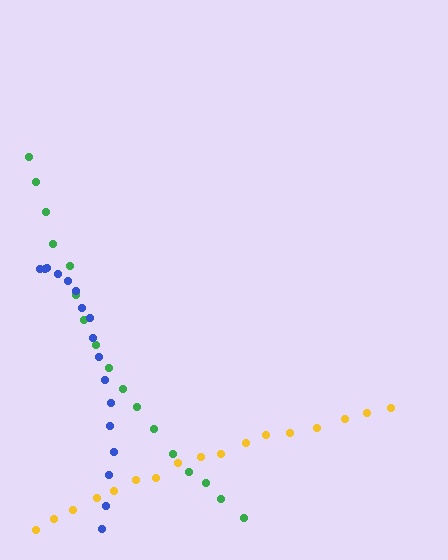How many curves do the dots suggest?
There are 3 distinct paths.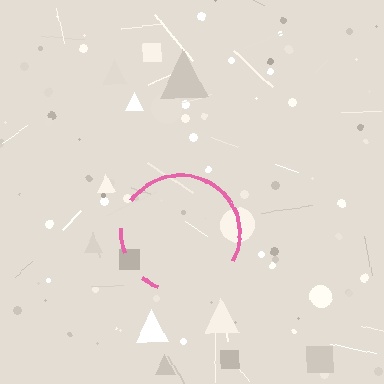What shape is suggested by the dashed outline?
The dashed outline suggests a circle.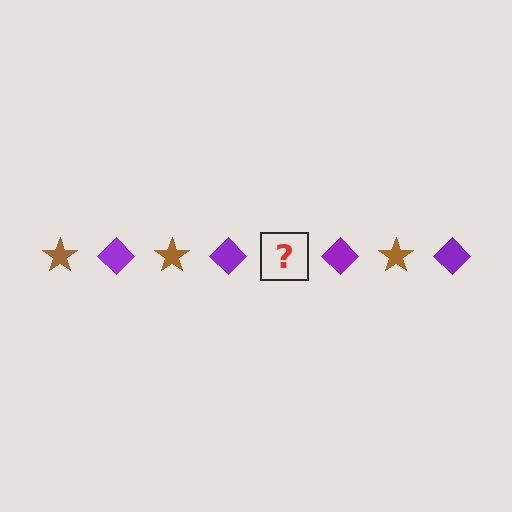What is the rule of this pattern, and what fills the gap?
The rule is that the pattern alternates between brown star and purple diamond. The gap should be filled with a brown star.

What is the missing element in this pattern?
The missing element is a brown star.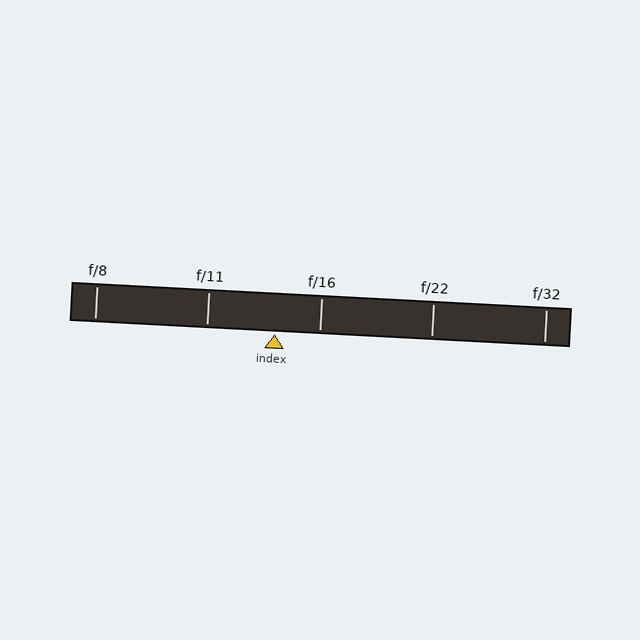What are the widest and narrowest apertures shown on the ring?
The widest aperture shown is f/8 and the narrowest is f/32.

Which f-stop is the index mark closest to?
The index mark is closest to f/16.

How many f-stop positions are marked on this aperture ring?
There are 5 f-stop positions marked.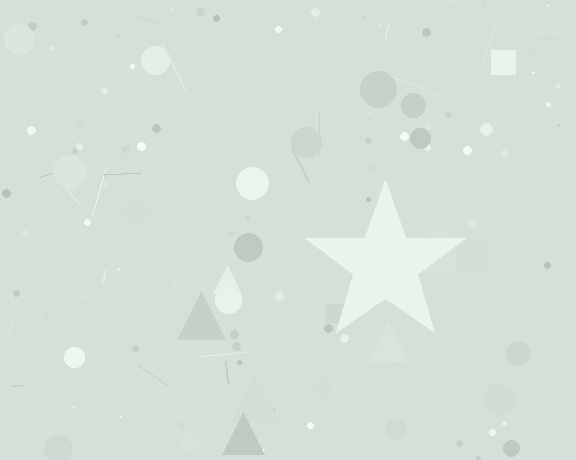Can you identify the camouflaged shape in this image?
The camouflaged shape is a star.